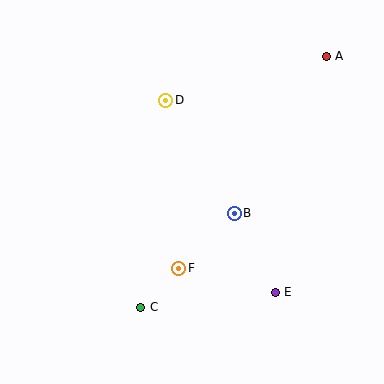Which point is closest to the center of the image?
Point B at (234, 213) is closest to the center.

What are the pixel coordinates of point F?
Point F is at (179, 268).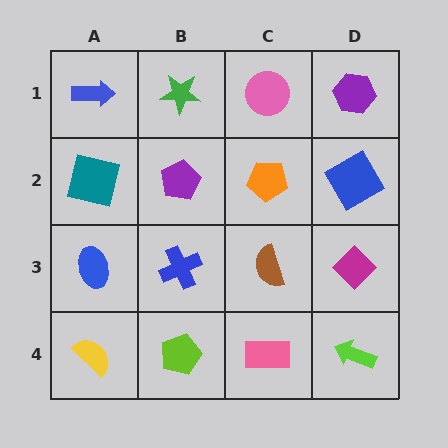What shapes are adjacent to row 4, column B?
A blue cross (row 3, column B), a yellow semicircle (row 4, column A), a pink rectangle (row 4, column C).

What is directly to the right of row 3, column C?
A magenta diamond.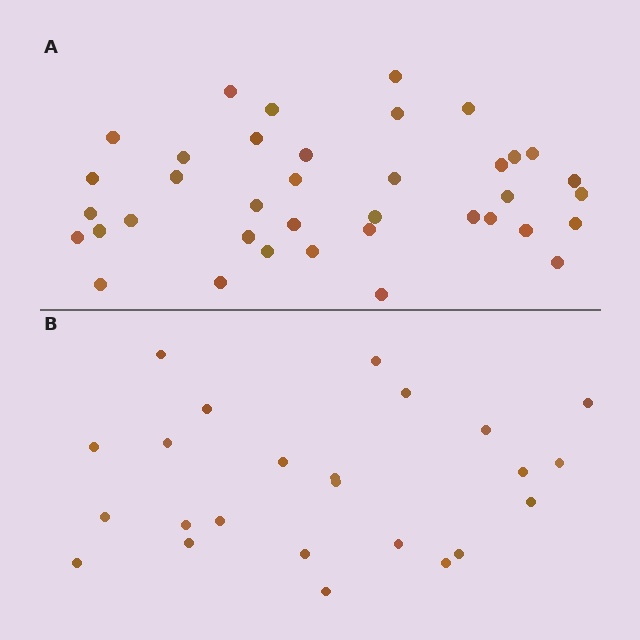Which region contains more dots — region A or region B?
Region A (the top region) has more dots.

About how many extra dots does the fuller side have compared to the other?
Region A has approximately 15 more dots than region B.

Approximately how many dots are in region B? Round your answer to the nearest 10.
About 20 dots. (The exact count is 24, which rounds to 20.)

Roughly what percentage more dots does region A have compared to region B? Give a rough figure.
About 60% more.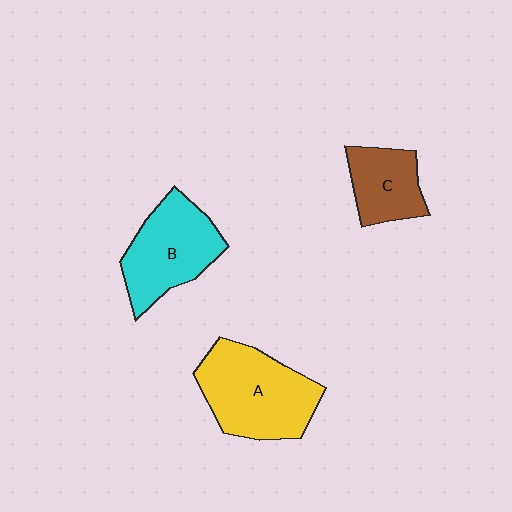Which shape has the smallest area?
Shape C (brown).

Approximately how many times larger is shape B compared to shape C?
Approximately 1.5 times.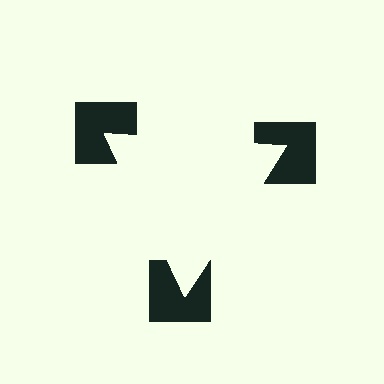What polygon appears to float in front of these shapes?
An illusory triangle — its edges are inferred from the aligned wedge cuts in the notched squares, not physically drawn.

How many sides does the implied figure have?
3 sides.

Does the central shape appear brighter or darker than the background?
It typically appears slightly brighter than the background, even though no actual brightness change is drawn.